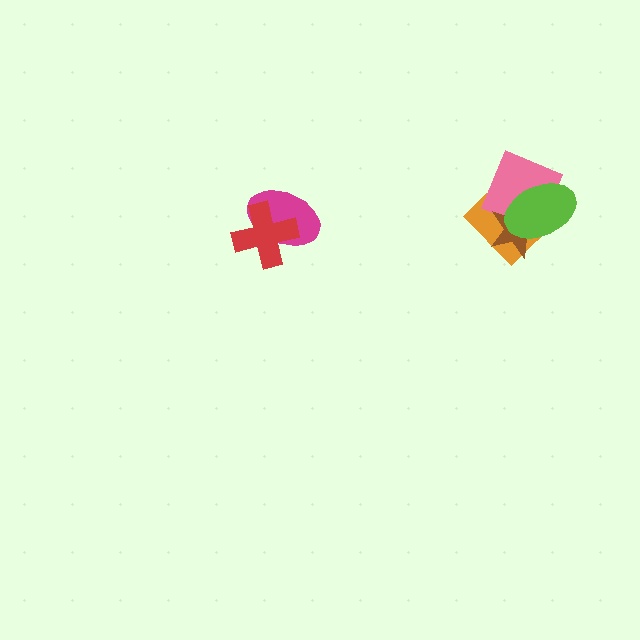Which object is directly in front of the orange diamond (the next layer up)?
The pink square is directly in front of the orange diamond.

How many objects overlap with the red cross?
1 object overlaps with the red cross.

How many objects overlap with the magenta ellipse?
1 object overlaps with the magenta ellipse.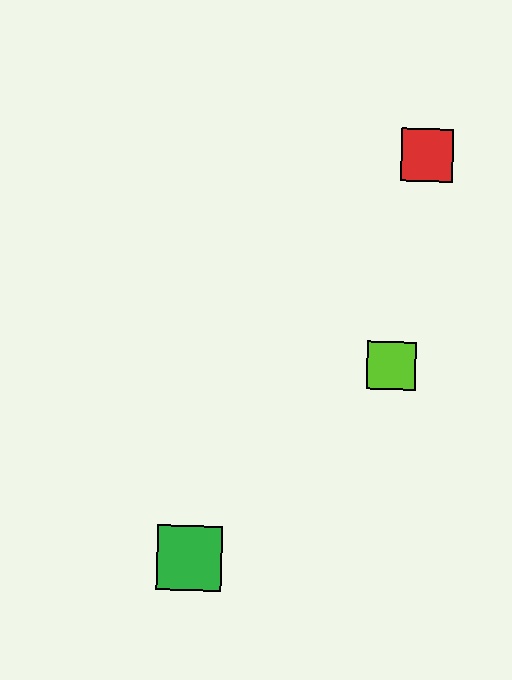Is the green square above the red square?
No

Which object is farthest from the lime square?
The green square is farthest from the lime square.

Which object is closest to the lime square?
The red square is closest to the lime square.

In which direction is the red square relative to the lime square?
The red square is above the lime square.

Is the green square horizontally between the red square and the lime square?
No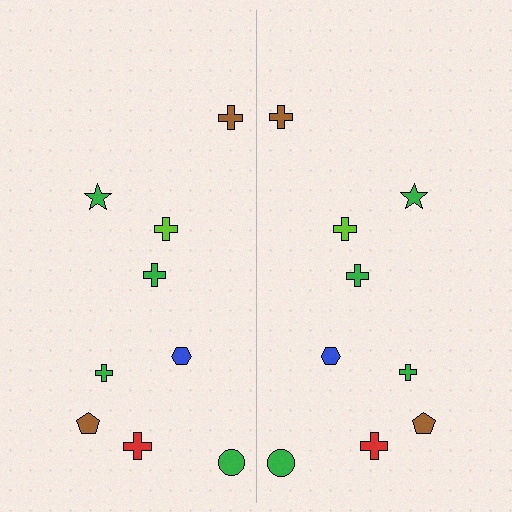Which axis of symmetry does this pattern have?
The pattern has a vertical axis of symmetry running through the center of the image.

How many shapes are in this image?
There are 18 shapes in this image.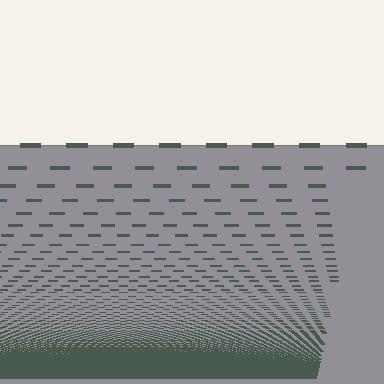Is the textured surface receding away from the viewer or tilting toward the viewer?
The surface appears to tilt toward the viewer. Texture elements get larger and sparser toward the top.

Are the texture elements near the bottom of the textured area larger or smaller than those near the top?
Smaller. The gradient is inverted — elements near the bottom are smaller and denser.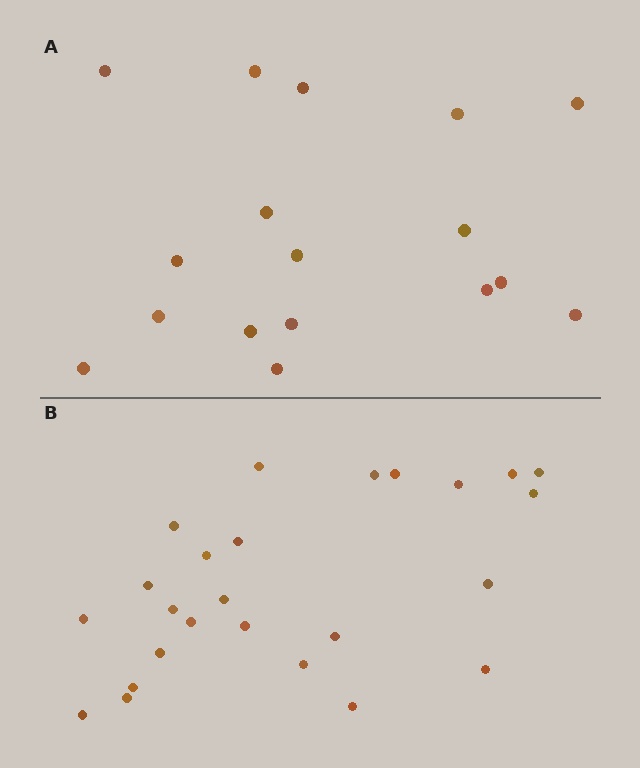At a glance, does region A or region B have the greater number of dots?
Region B (the bottom region) has more dots.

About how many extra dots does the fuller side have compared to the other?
Region B has roughly 8 or so more dots than region A.